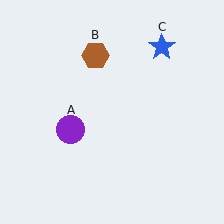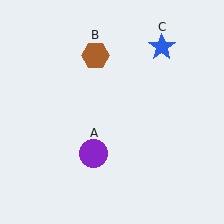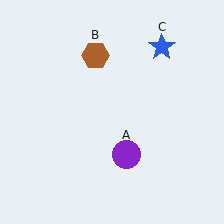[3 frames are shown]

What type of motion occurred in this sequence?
The purple circle (object A) rotated counterclockwise around the center of the scene.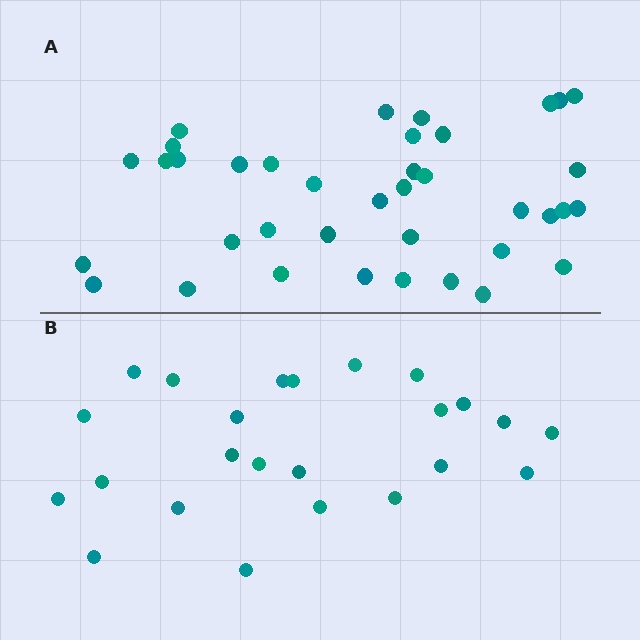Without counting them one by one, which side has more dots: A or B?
Region A (the top region) has more dots.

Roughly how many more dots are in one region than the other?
Region A has approximately 15 more dots than region B.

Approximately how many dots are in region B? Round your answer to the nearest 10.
About 20 dots. (The exact count is 24, which rounds to 20.)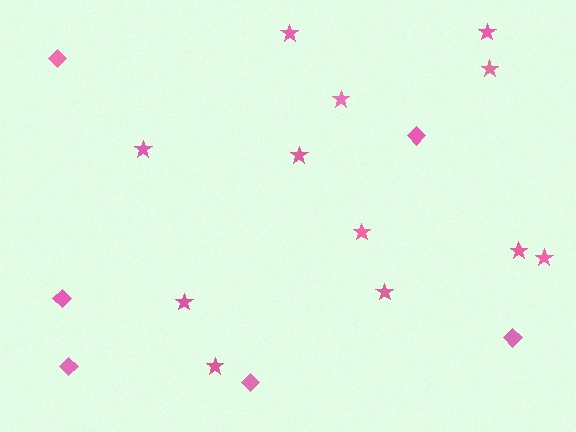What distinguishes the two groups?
There are 2 groups: one group of diamonds (6) and one group of stars (12).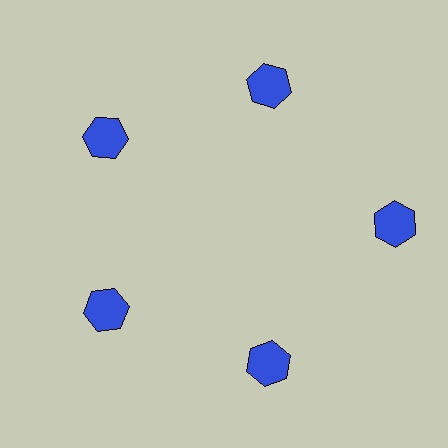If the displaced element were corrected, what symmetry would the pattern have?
It would have 5-fold rotational symmetry — the pattern would map onto itself every 72 degrees.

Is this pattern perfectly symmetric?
No. The 5 blue hexagons are arranged in a ring, but one element near the 3 o'clock position is pushed outward from the center, breaking the 5-fold rotational symmetry.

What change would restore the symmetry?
The symmetry would be restored by moving it inward, back onto the ring so that all 5 hexagons sit at equal angles and equal distance from the center.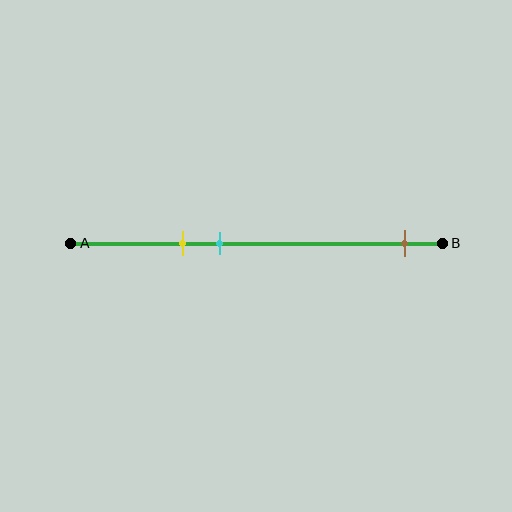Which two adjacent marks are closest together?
The yellow and cyan marks are the closest adjacent pair.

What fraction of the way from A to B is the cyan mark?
The cyan mark is approximately 40% (0.4) of the way from A to B.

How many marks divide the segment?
There are 3 marks dividing the segment.